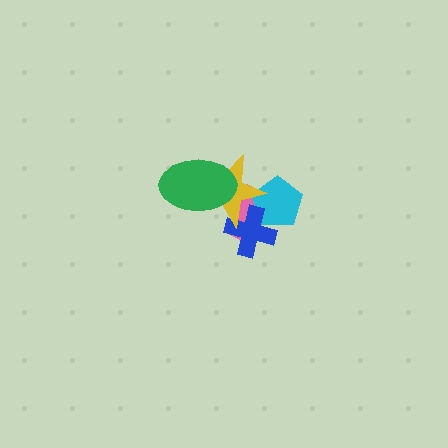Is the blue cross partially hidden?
Yes, it is partially covered by another shape.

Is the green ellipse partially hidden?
No, no other shape covers it.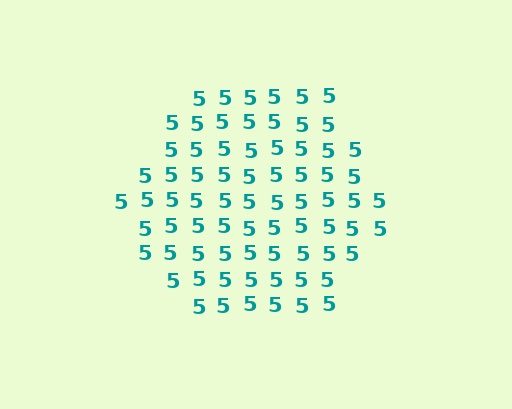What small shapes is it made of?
It is made of small digit 5's.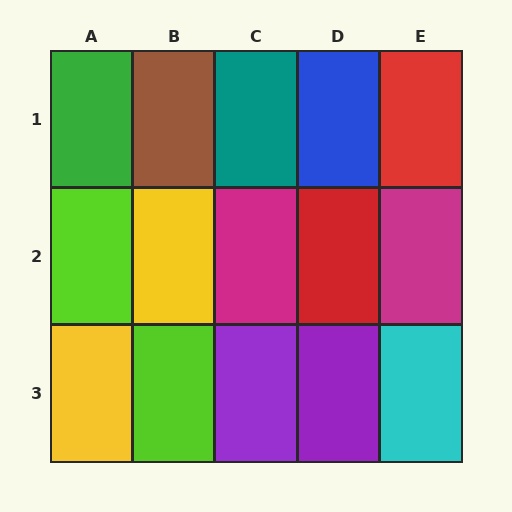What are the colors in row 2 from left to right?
Lime, yellow, magenta, red, magenta.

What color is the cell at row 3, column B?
Lime.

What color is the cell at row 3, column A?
Yellow.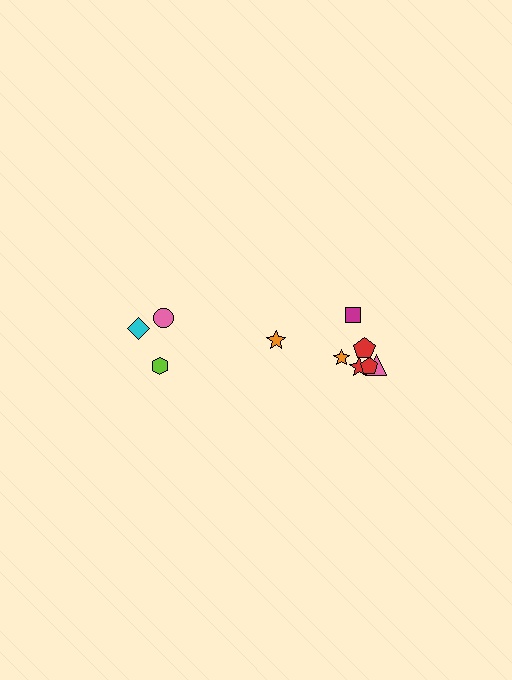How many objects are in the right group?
There are 7 objects.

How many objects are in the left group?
There are 3 objects.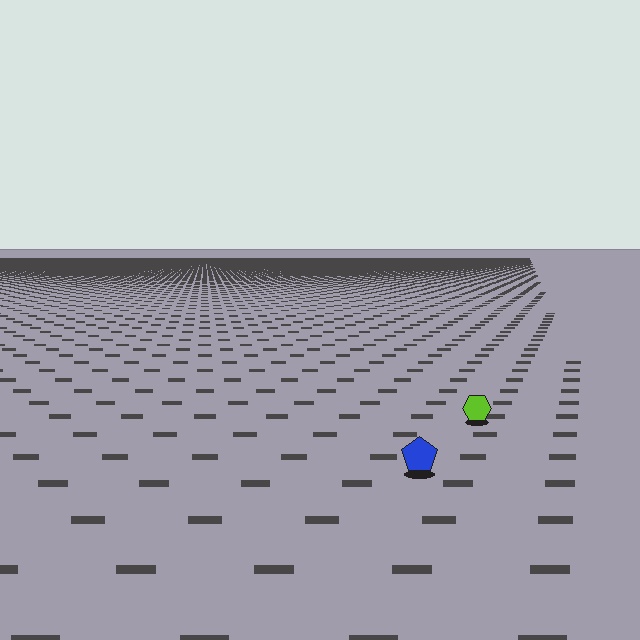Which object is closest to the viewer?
The blue pentagon is closest. The texture marks near it are larger and more spread out.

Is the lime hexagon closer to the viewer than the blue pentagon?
No. The blue pentagon is closer — you can tell from the texture gradient: the ground texture is coarser near it.